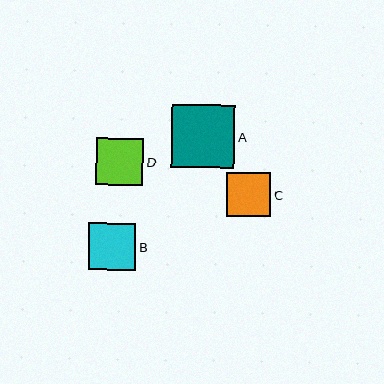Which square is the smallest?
Square C is the smallest with a size of approximately 44 pixels.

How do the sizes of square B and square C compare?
Square B and square C are approximately the same size.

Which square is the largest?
Square A is the largest with a size of approximately 63 pixels.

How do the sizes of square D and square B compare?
Square D and square B are approximately the same size.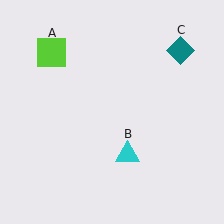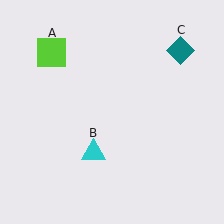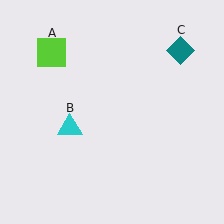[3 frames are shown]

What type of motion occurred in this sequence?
The cyan triangle (object B) rotated clockwise around the center of the scene.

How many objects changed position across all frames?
1 object changed position: cyan triangle (object B).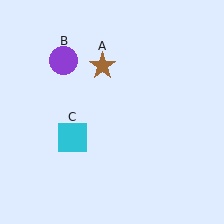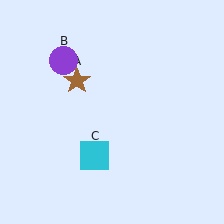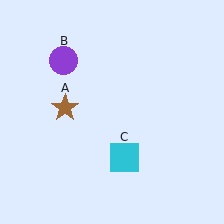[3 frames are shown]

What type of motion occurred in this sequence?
The brown star (object A), cyan square (object C) rotated counterclockwise around the center of the scene.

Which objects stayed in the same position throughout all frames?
Purple circle (object B) remained stationary.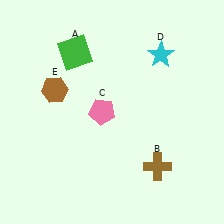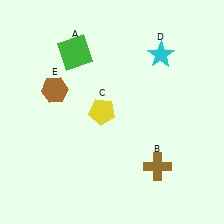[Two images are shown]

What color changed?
The pentagon (C) changed from pink in Image 1 to yellow in Image 2.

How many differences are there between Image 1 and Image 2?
There is 1 difference between the two images.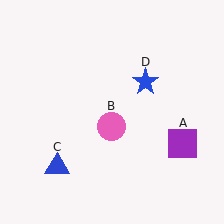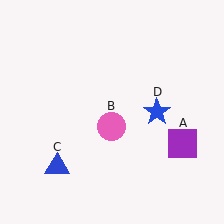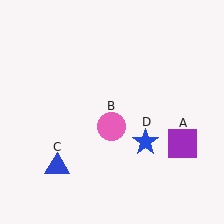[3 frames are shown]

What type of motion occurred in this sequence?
The blue star (object D) rotated clockwise around the center of the scene.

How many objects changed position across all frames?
1 object changed position: blue star (object D).